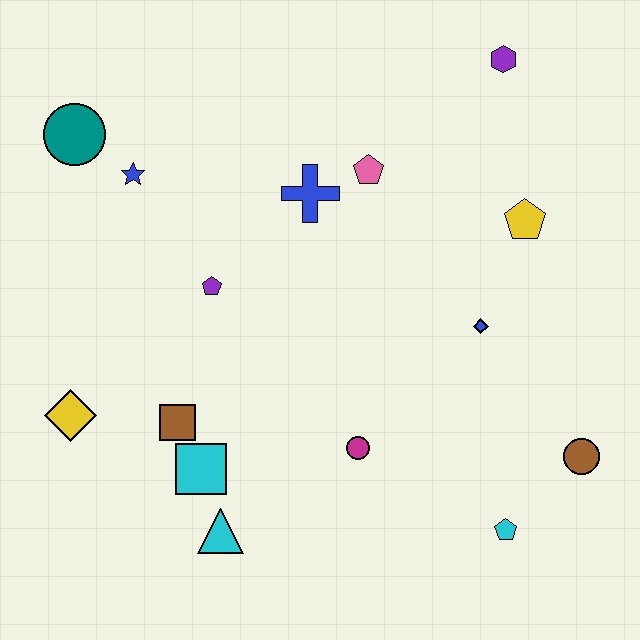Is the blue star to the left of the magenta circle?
Yes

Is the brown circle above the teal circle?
No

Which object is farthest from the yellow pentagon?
The yellow diamond is farthest from the yellow pentagon.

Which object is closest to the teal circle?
The blue star is closest to the teal circle.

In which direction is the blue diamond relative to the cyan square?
The blue diamond is to the right of the cyan square.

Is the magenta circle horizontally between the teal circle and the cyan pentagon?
Yes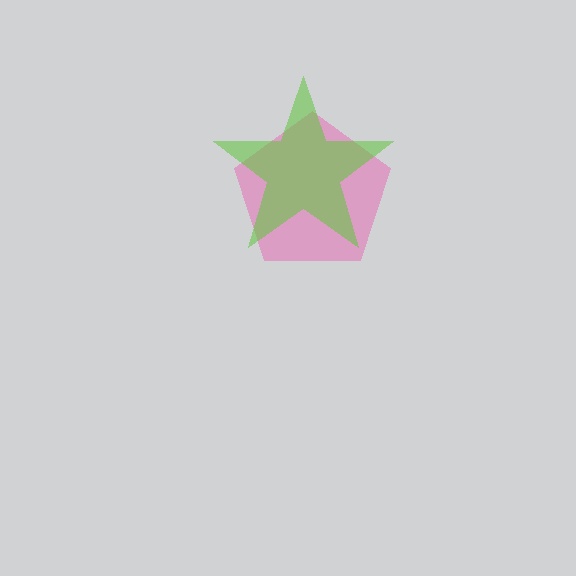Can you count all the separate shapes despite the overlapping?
Yes, there are 2 separate shapes.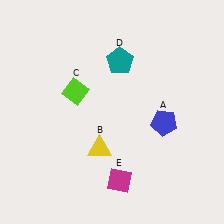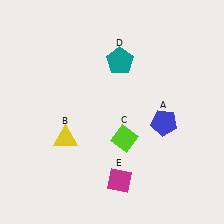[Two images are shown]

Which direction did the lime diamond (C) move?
The lime diamond (C) moved right.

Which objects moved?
The objects that moved are: the yellow triangle (B), the lime diamond (C).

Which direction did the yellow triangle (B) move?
The yellow triangle (B) moved left.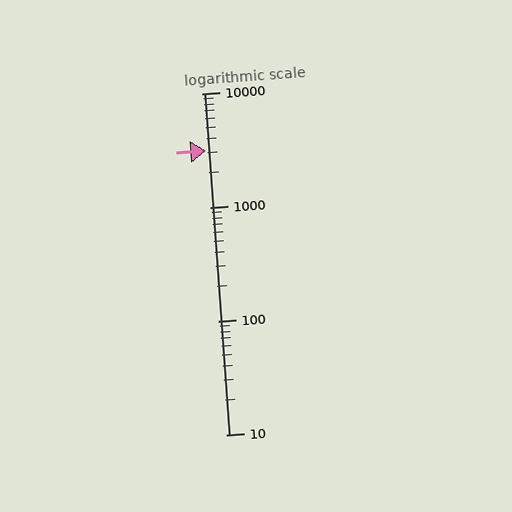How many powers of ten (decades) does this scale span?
The scale spans 3 decades, from 10 to 10000.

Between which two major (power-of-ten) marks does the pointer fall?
The pointer is between 1000 and 10000.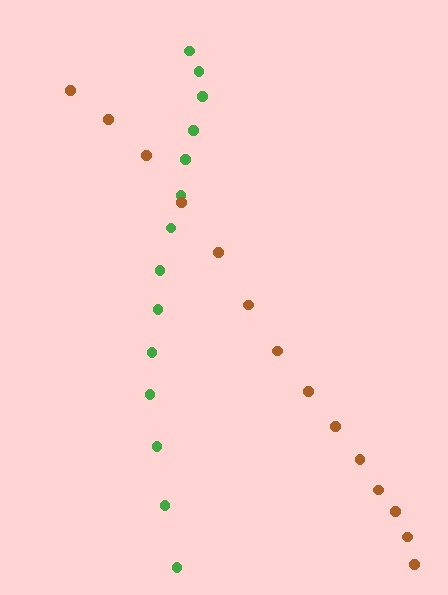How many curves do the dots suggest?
There are 2 distinct paths.